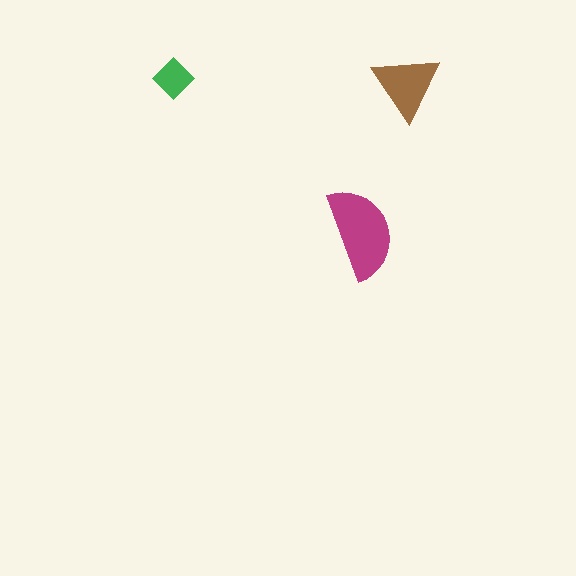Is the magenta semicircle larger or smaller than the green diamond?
Larger.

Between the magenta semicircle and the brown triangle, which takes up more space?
The magenta semicircle.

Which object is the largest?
The magenta semicircle.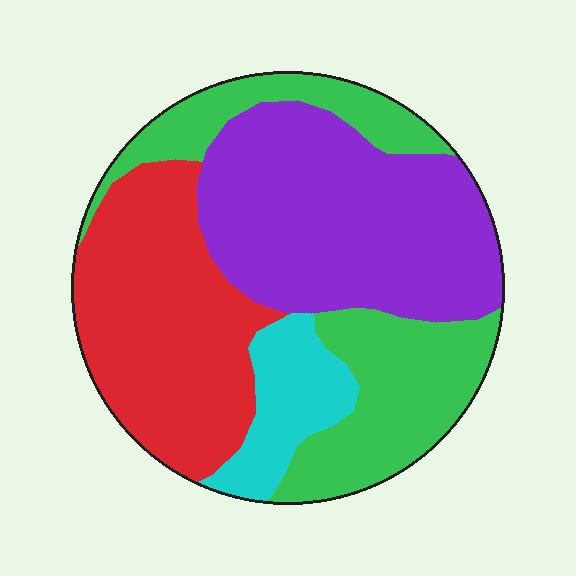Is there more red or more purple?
Purple.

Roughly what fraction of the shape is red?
Red covers 29% of the shape.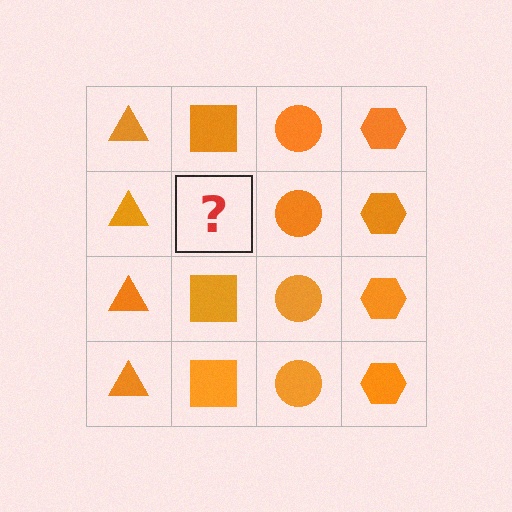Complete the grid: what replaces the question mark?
The question mark should be replaced with an orange square.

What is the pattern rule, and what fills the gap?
The rule is that each column has a consistent shape. The gap should be filled with an orange square.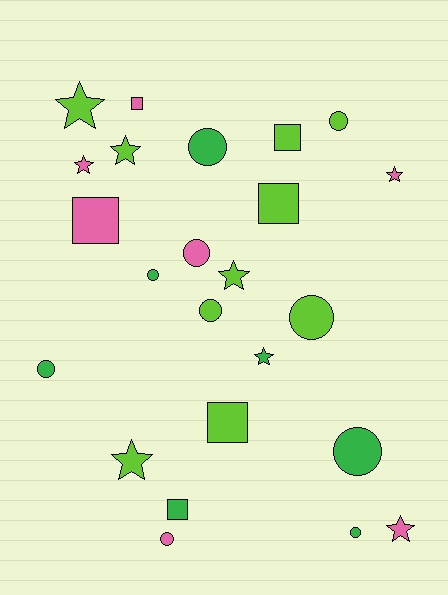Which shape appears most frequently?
Circle, with 10 objects.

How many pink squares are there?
There are 2 pink squares.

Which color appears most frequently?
Lime, with 10 objects.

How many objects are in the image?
There are 24 objects.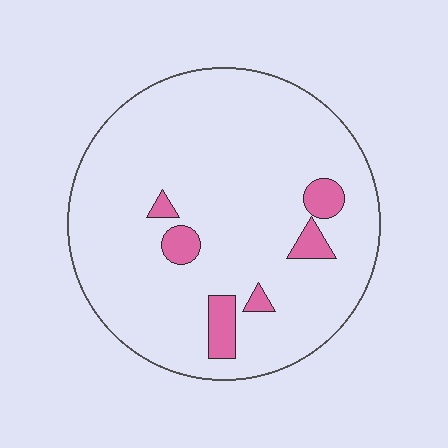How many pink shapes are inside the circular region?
6.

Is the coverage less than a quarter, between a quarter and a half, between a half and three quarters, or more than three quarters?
Less than a quarter.